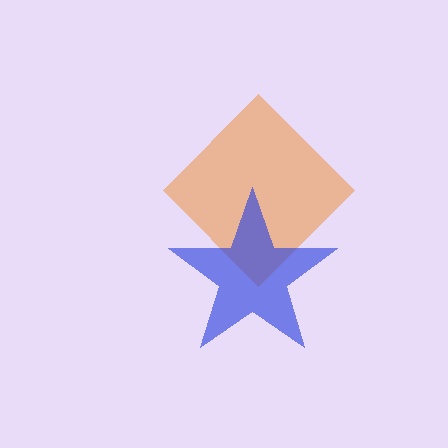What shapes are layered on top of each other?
The layered shapes are: an orange diamond, a blue star.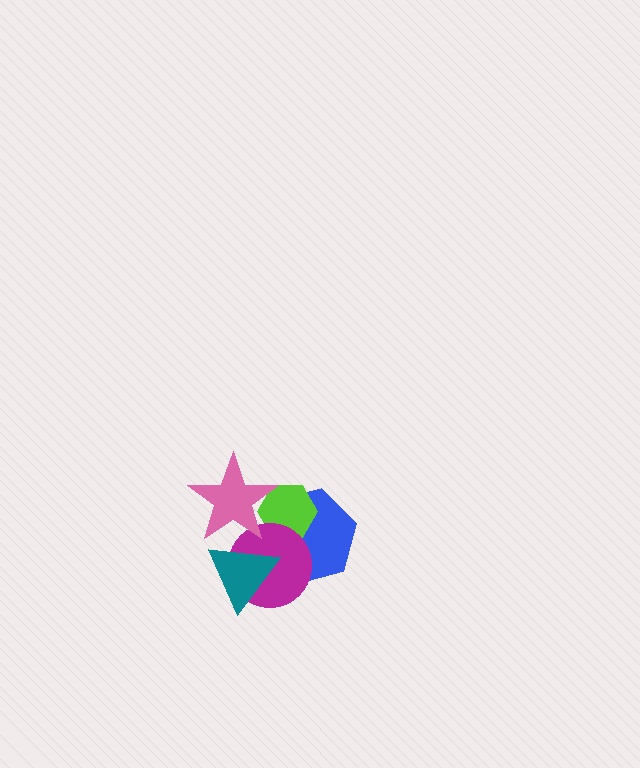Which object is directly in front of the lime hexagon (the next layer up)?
The magenta circle is directly in front of the lime hexagon.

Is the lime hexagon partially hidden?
Yes, it is partially covered by another shape.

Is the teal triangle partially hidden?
No, no other shape covers it.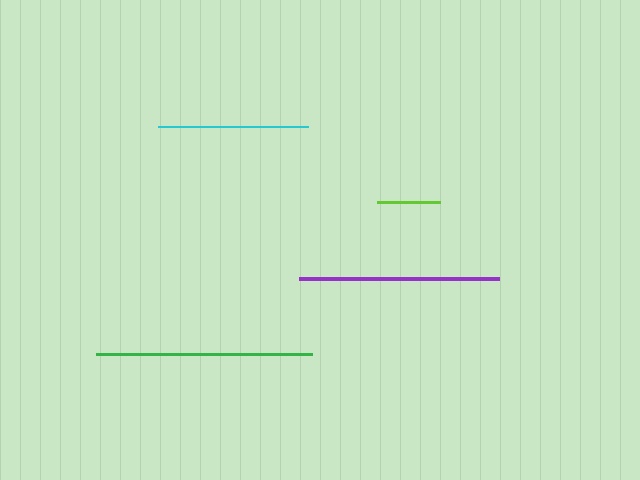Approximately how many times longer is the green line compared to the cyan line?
The green line is approximately 1.4 times the length of the cyan line.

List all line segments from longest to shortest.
From longest to shortest: green, purple, cyan, lime.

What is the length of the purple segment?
The purple segment is approximately 200 pixels long.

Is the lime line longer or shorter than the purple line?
The purple line is longer than the lime line.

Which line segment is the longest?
The green line is the longest at approximately 216 pixels.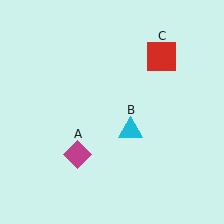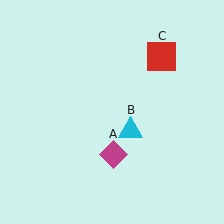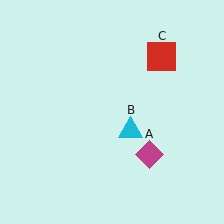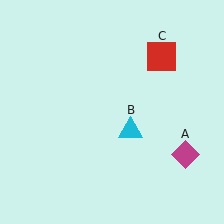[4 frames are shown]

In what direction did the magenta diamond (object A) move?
The magenta diamond (object A) moved right.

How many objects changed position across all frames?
1 object changed position: magenta diamond (object A).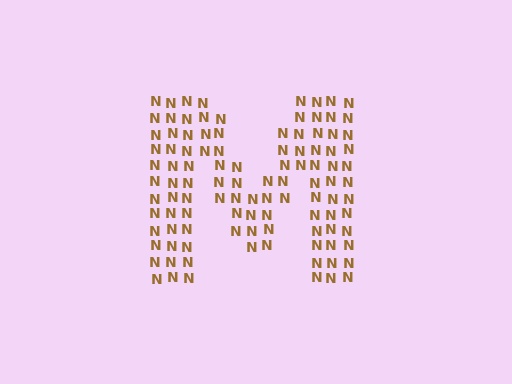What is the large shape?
The large shape is the letter M.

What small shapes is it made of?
It is made of small letter N's.